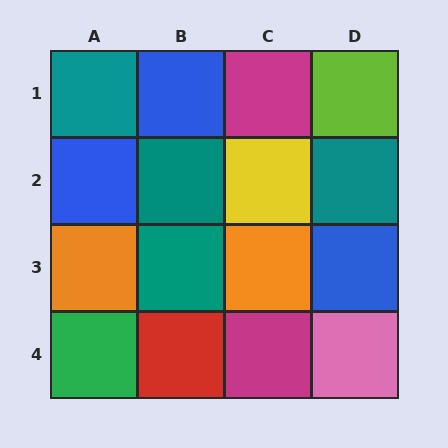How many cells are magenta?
2 cells are magenta.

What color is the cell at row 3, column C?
Orange.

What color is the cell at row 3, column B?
Teal.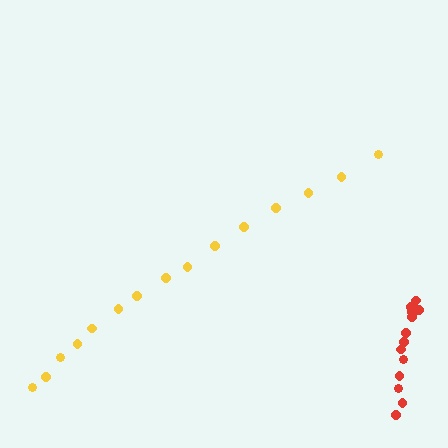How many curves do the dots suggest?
There are 2 distinct paths.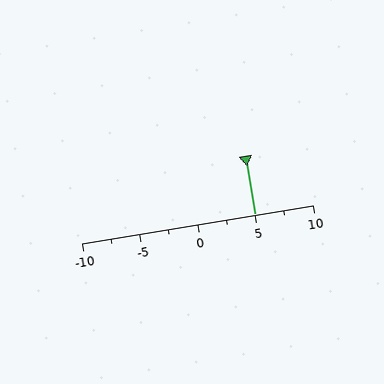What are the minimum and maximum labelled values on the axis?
The axis runs from -10 to 10.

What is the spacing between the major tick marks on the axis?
The major ticks are spaced 5 apart.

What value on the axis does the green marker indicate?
The marker indicates approximately 5.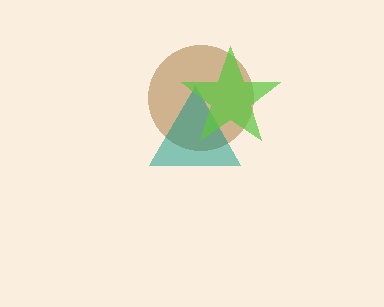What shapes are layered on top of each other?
The layered shapes are: a brown circle, a teal triangle, a lime star.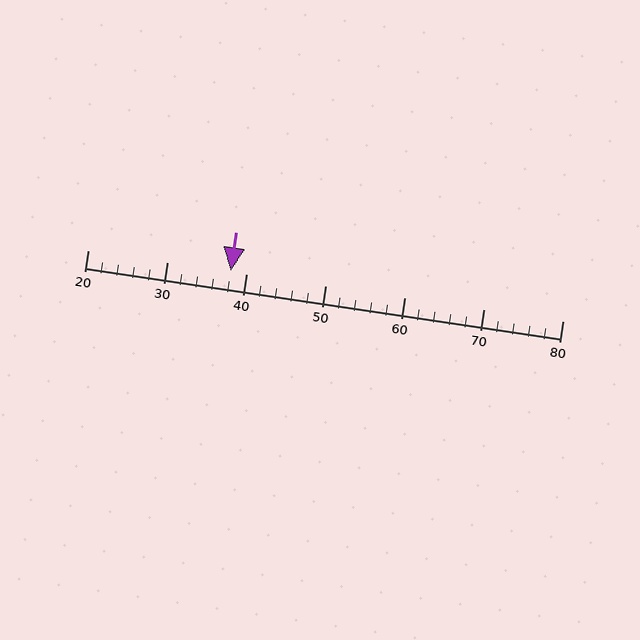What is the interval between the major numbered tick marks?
The major tick marks are spaced 10 units apart.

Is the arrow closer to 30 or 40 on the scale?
The arrow is closer to 40.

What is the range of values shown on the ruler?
The ruler shows values from 20 to 80.